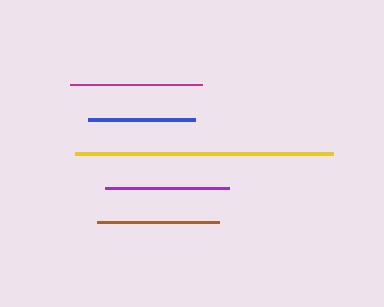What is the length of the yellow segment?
The yellow segment is approximately 258 pixels long.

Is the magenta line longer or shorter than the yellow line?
The yellow line is longer than the magenta line.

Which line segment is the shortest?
The blue line is the shortest at approximately 107 pixels.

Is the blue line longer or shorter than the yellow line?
The yellow line is longer than the blue line.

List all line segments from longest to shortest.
From longest to shortest: yellow, magenta, purple, brown, blue.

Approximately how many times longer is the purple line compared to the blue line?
The purple line is approximately 1.2 times the length of the blue line.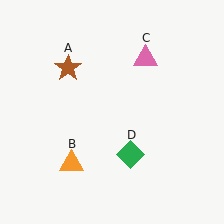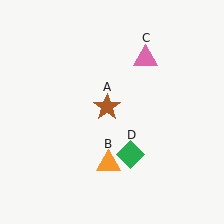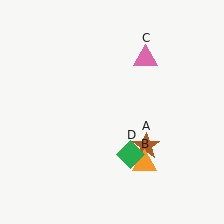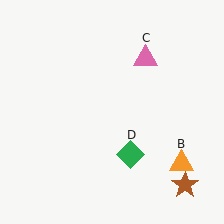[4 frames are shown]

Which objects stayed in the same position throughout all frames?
Pink triangle (object C) and green diamond (object D) remained stationary.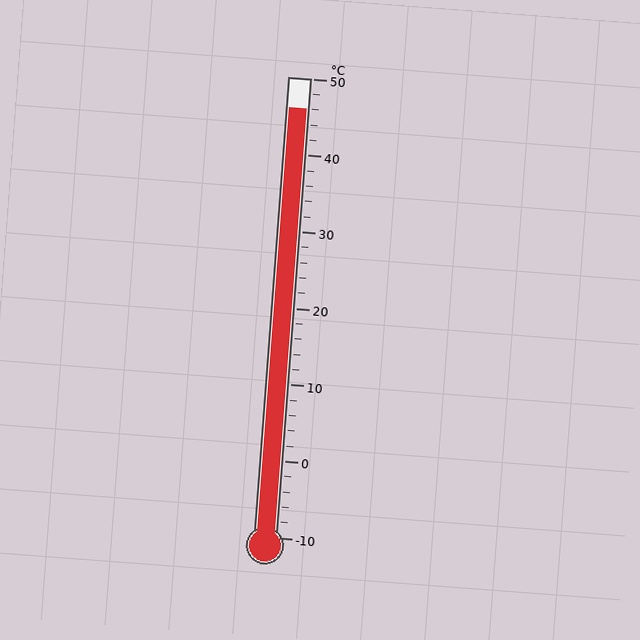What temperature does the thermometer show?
The thermometer shows approximately 46°C.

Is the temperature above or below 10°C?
The temperature is above 10°C.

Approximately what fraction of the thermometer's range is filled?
The thermometer is filled to approximately 95% of its range.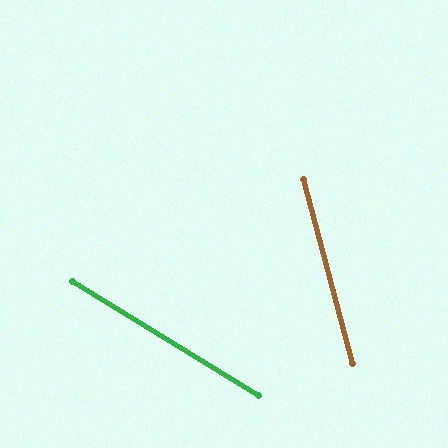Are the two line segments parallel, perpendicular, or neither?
Neither parallel nor perpendicular — they differ by about 43°.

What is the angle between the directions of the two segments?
Approximately 43 degrees.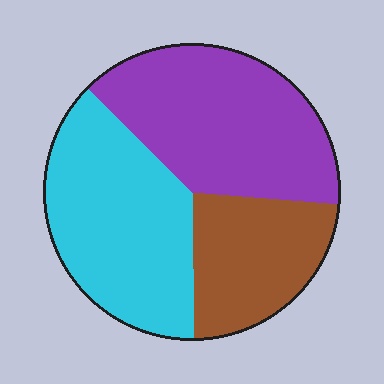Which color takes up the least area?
Brown, at roughly 25%.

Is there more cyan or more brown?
Cyan.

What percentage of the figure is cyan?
Cyan covers 38% of the figure.